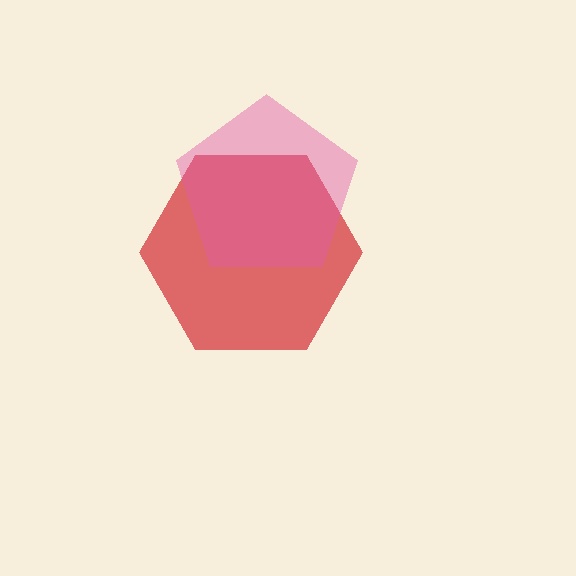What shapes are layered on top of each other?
The layered shapes are: a red hexagon, a pink pentagon.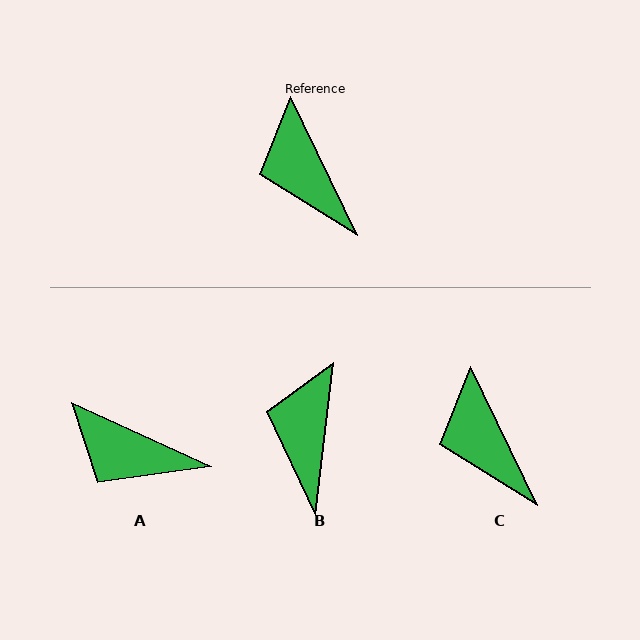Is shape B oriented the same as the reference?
No, it is off by about 33 degrees.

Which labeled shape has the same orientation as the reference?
C.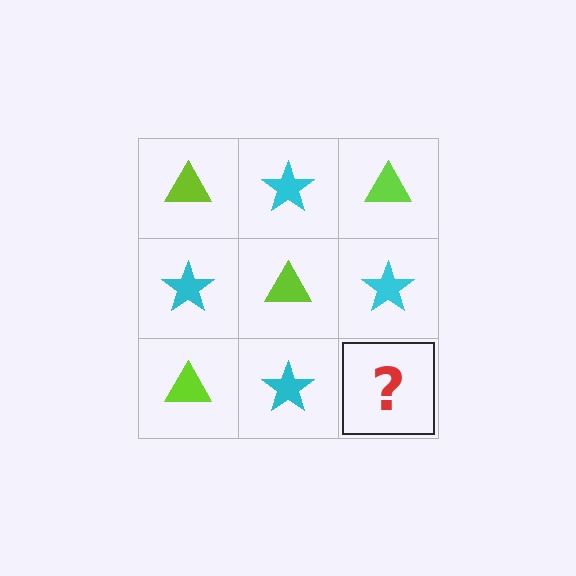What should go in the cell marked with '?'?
The missing cell should contain a lime triangle.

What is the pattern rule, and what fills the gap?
The rule is that it alternates lime triangle and cyan star in a checkerboard pattern. The gap should be filled with a lime triangle.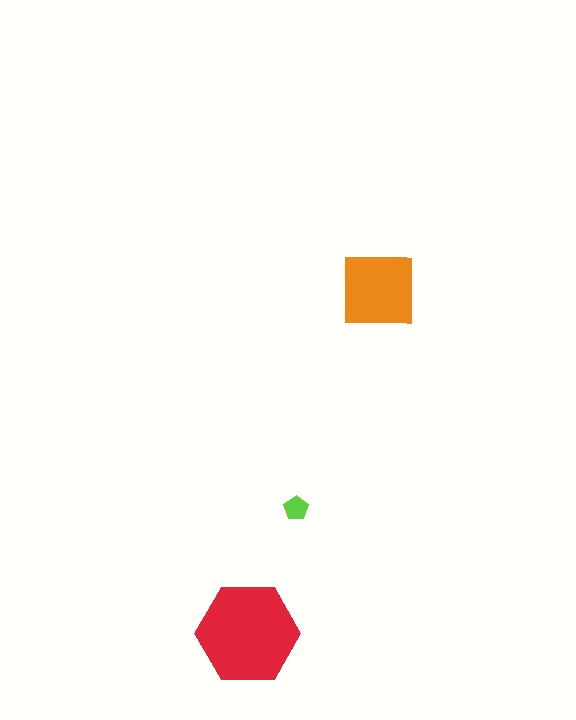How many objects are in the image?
There are 3 objects in the image.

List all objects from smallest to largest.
The lime pentagon, the orange square, the red hexagon.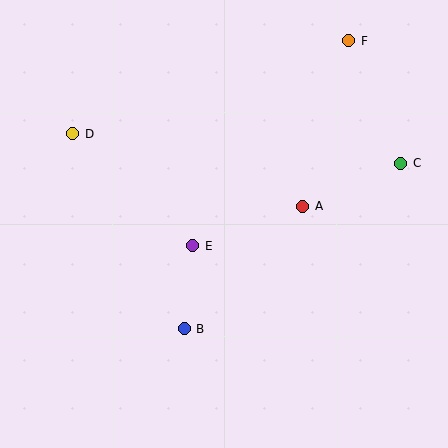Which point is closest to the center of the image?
Point E at (193, 246) is closest to the center.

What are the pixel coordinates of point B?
Point B is at (184, 329).